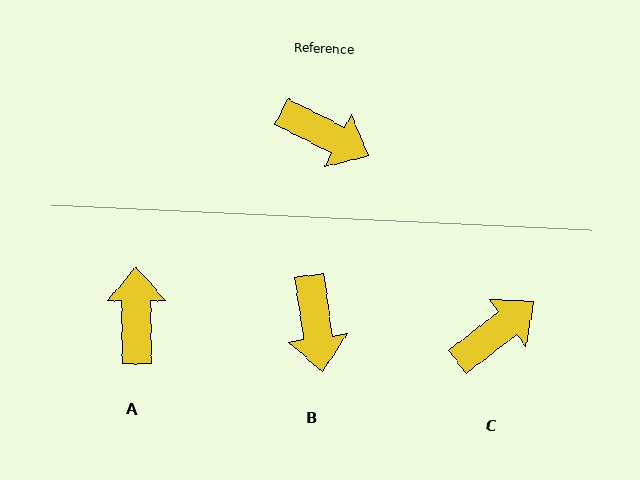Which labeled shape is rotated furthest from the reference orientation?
A, about 118 degrees away.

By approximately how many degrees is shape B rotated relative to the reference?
Approximately 55 degrees clockwise.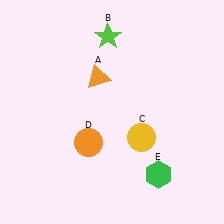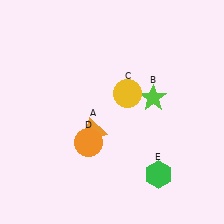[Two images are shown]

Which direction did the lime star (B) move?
The lime star (B) moved down.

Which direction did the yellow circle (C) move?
The yellow circle (C) moved up.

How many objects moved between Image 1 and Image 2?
3 objects moved between the two images.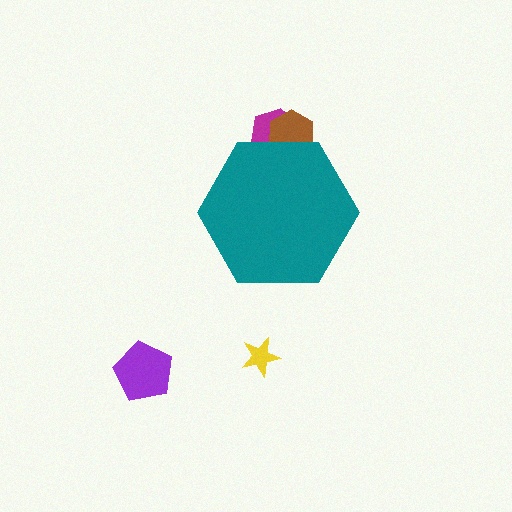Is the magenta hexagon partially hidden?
Yes, the magenta hexagon is partially hidden behind the teal hexagon.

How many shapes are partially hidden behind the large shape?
2 shapes are partially hidden.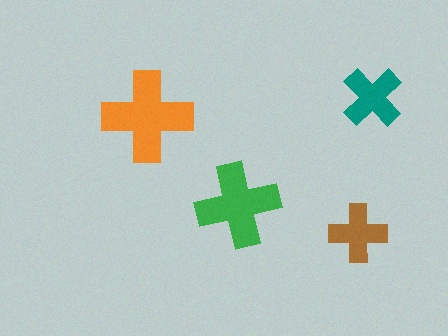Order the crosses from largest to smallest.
the orange one, the green one, the teal one, the brown one.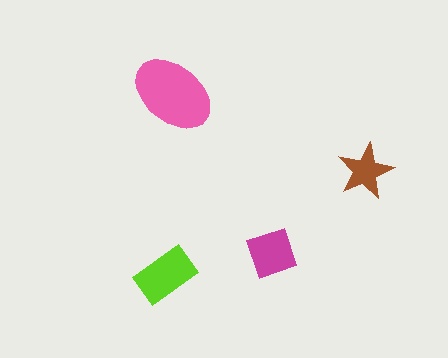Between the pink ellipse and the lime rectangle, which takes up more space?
The pink ellipse.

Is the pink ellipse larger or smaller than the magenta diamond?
Larger.